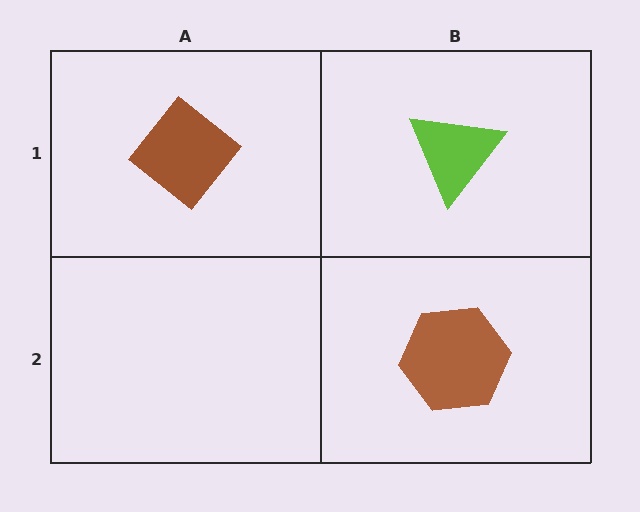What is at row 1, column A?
A brown diamond.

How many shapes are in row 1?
2 shapes.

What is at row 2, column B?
A brown hexagon.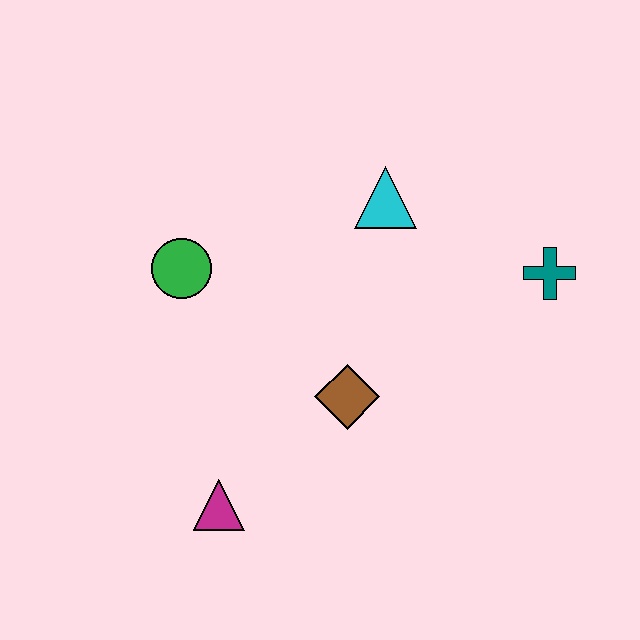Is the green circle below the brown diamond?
No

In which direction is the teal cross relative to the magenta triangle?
The teal cross is to the right of the magenta triangle.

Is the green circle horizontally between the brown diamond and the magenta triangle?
No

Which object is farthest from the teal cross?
The magenta triangle is farthest from the teal cross.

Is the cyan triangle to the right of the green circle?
Yes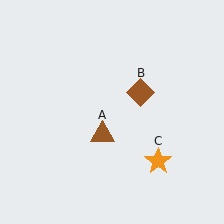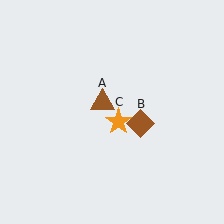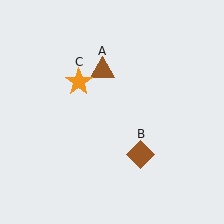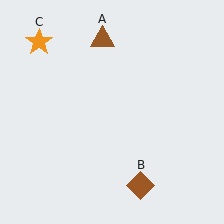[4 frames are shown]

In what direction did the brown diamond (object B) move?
The brown diamond (object B) moved down.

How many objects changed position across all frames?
3 objects changed position: brown triangle (object A), brown diamond (object B), orange star (object C).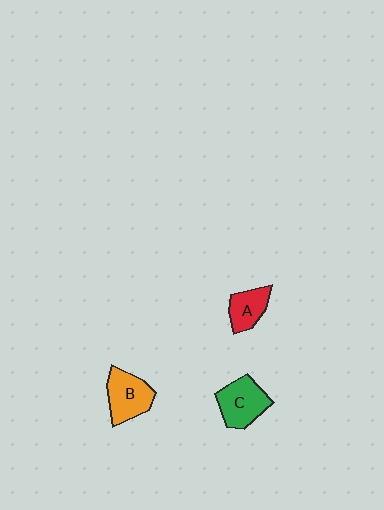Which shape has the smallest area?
Shape A (red).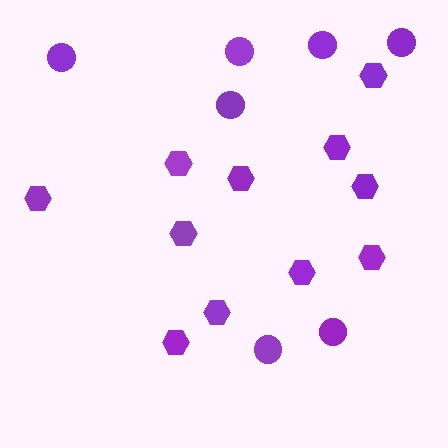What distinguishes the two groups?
There are 2 groups: one group of hexagons (11) and one group of circles (7).